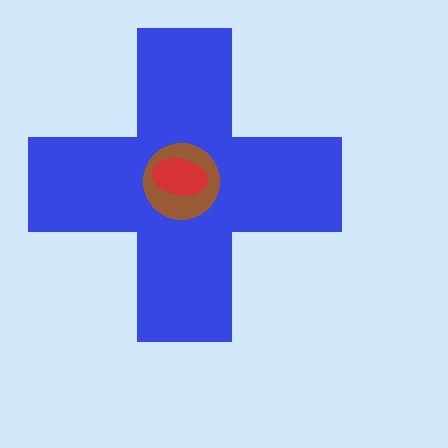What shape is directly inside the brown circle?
The red ellipse.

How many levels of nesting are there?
3.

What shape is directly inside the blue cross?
The brown circle.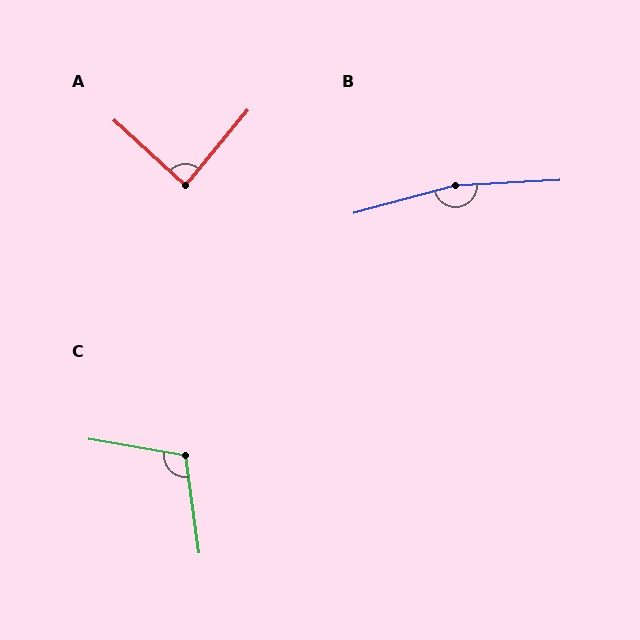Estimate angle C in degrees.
Approximately 107 degrees.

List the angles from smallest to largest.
A (87°), C (107°), B (168°).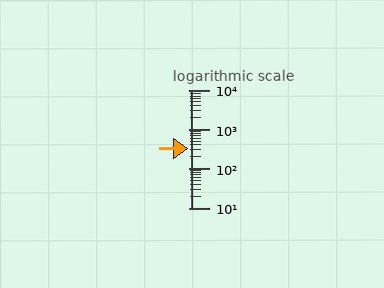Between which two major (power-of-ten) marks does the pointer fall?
The pointer is between 100 and 1000.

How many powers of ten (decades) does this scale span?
The scale spans 3 decades, from 10 to 10000.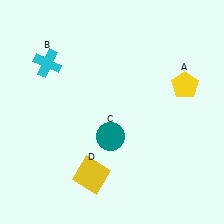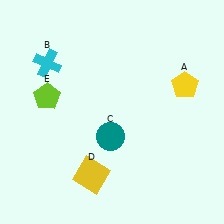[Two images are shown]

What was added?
A lime pentagon (E) was added in Image 2.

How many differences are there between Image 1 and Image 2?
There is 1 difference between the two images.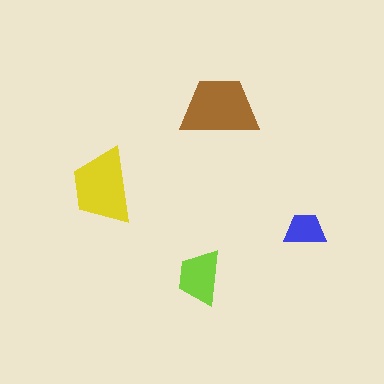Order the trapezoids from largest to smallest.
the brown one, the yellow one, the lime one, the blue one.